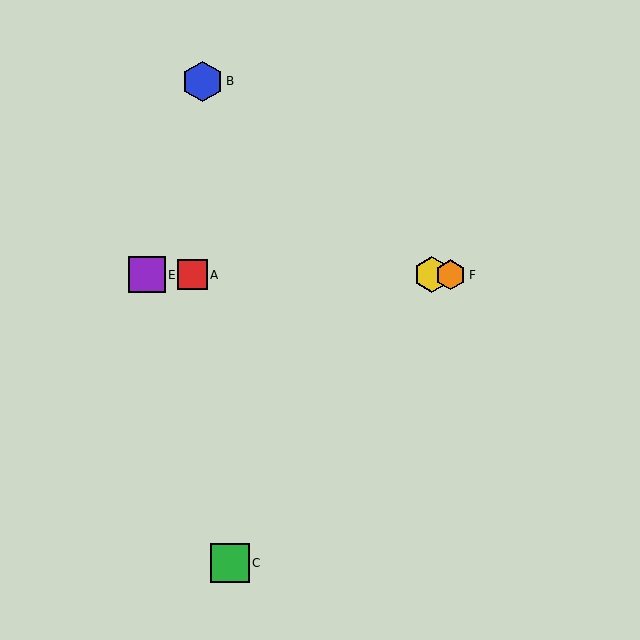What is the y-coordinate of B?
Object B is at y≈81.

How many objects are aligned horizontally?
4 objects (A, D, E, F) are aligned horizontally.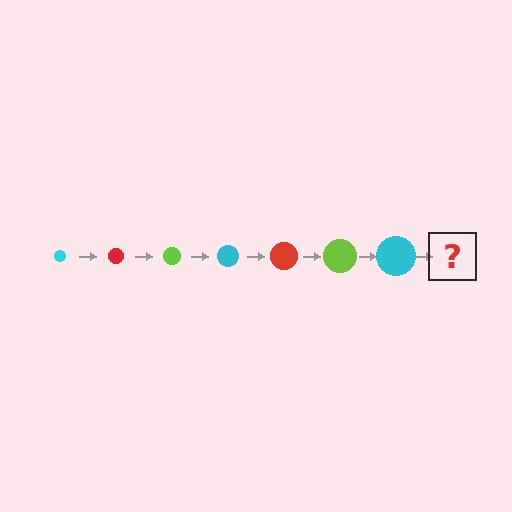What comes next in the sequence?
The next element should be a red circle, larger than the previous one.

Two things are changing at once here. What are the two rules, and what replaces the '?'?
The two rules are that the circle grows larger each step and the color cycles through cyan, red, and lime. The '?' should be a red circle, larger than the previous one.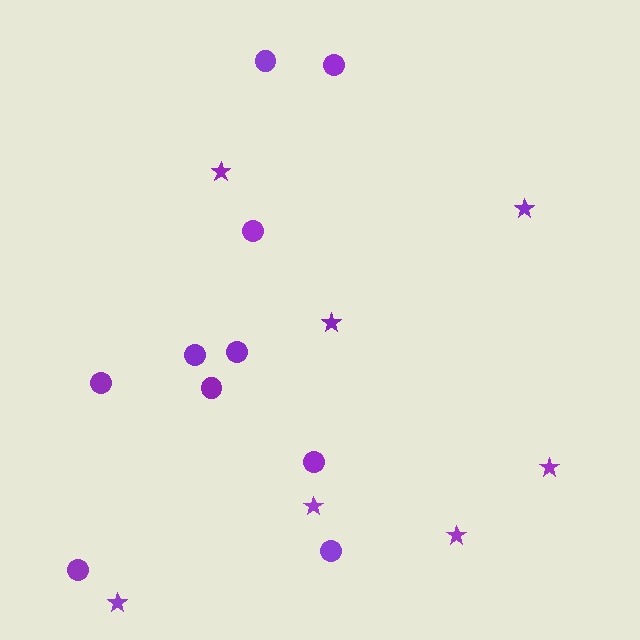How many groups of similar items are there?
There are 2 groups: one group of stars (7) and one group of circles (10).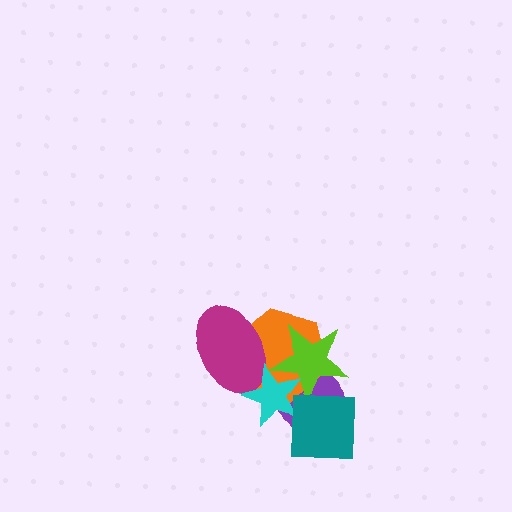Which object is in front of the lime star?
The cyan star is in front of the lime star.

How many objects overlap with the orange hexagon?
4 objects overlap with the orange hexagon.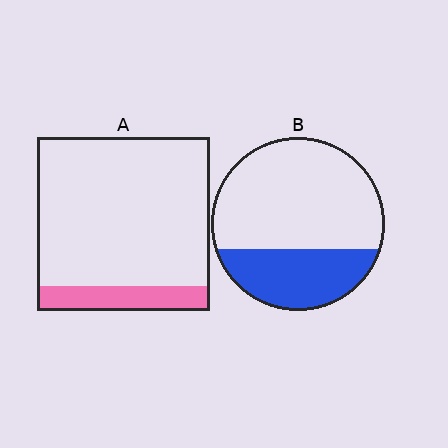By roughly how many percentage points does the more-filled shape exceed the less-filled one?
By roughly 20 percentage points (B over A).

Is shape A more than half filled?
No.